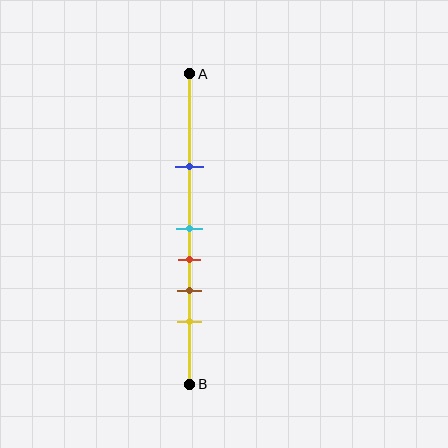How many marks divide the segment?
There are 5 marks dividing the segment.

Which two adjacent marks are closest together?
The cyan and red marks are the closest adjacent pair.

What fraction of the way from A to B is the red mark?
The red mark is approximately 60% (0.6) of the way from A to B.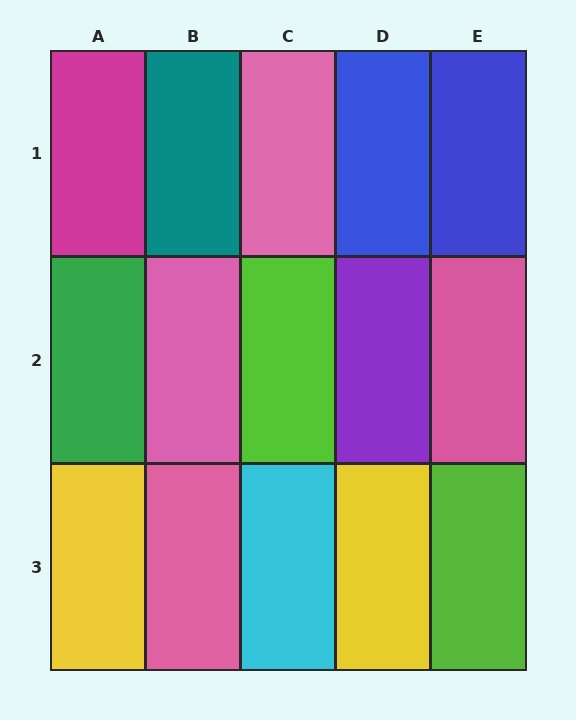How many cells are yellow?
2 cells are yellow.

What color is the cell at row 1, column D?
Blue.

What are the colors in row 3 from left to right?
Yellow, pink, cyan, yellow, lime.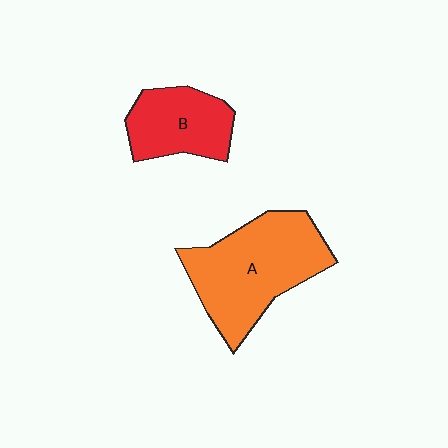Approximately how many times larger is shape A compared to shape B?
Approximately 1.7 times.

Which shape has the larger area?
Shape A (orange).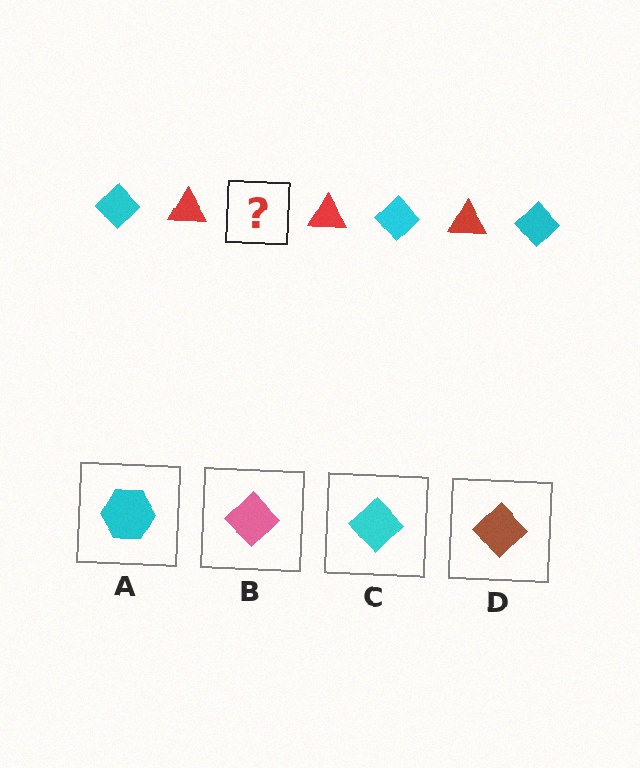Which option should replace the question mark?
Option C.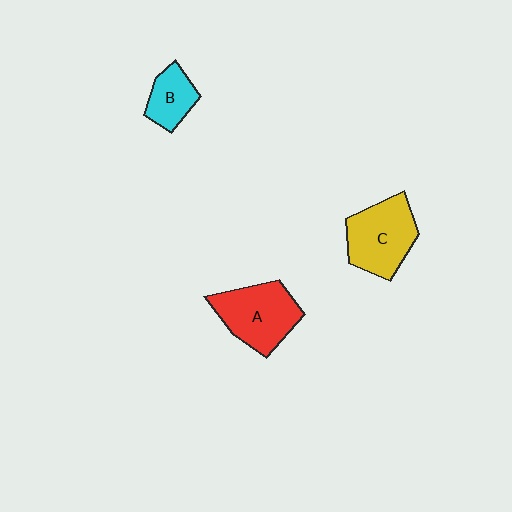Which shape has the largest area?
Shape A (red).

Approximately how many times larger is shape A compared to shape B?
Approximately 1.8 times.